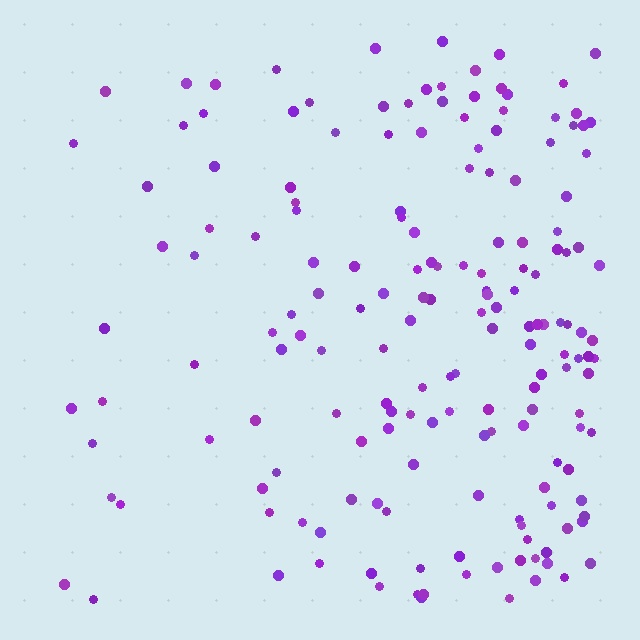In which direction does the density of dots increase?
From left to right, with the right side densest.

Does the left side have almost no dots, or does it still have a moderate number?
Still a moderate number, just noticeably fewer than the right.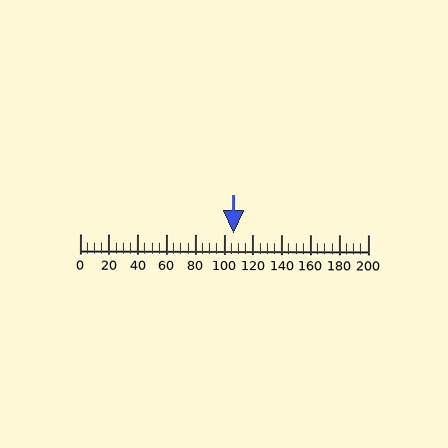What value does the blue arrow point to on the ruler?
The blue arrow points to approximately 106.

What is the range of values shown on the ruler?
The ruler shows values from 0 to 200.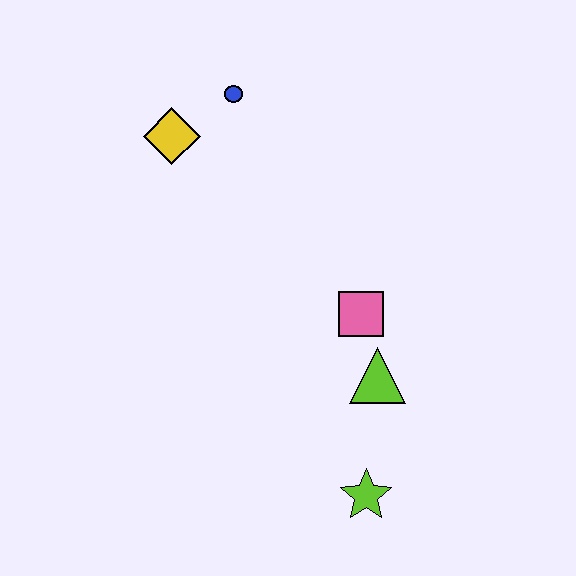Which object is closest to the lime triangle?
The pink square is closest to the lime triangle.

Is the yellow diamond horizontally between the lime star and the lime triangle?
No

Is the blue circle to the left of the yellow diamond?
No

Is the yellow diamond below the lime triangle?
No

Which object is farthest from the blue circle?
The lime star is farthest from the blue circle.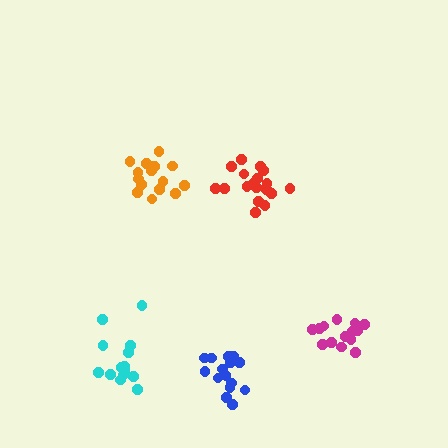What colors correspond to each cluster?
The clusters are colored: red, cyan, magenta, orange, blue.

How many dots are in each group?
Group 1: 19 dots, Group 2: 14 dots, Group 3: 14 dots, Group 4: 15 dots, Group 5: 15 dots (77 total).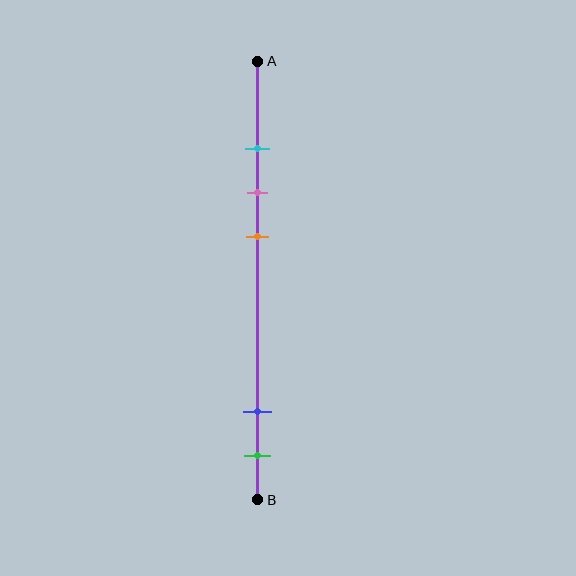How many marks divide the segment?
There are 5 marks dividing the segment.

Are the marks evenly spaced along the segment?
No, the marks are not evenly spaced.